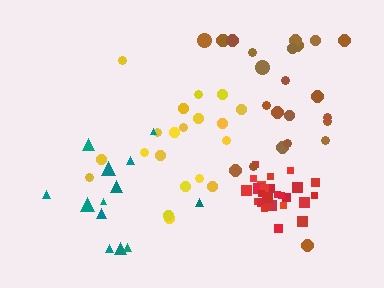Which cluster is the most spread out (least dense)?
Brown.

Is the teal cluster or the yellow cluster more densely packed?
Yellow.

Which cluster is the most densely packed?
Red.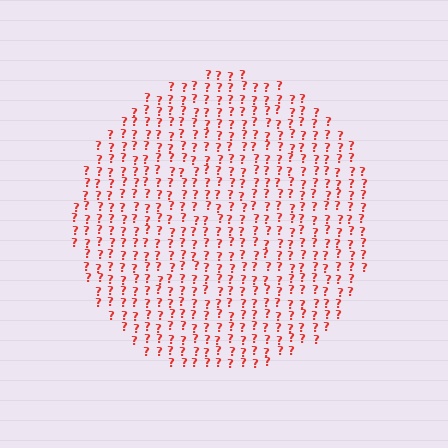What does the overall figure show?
The overall figure shows a circle.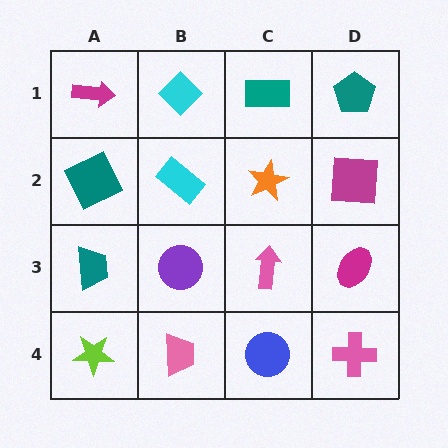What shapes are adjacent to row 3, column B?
A cyan rectangle (row 2, column B), a pink trapezoid (row 4, column B), a teal trapezoid (row 3, column A), a pink arrow (row 3, column C).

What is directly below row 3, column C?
A blue circle.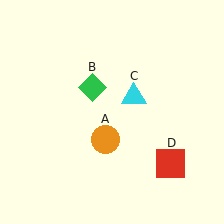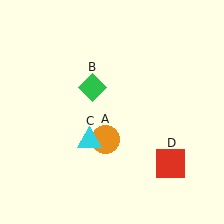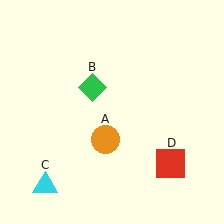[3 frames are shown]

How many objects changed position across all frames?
1 object changed position: cyan triangle (object C).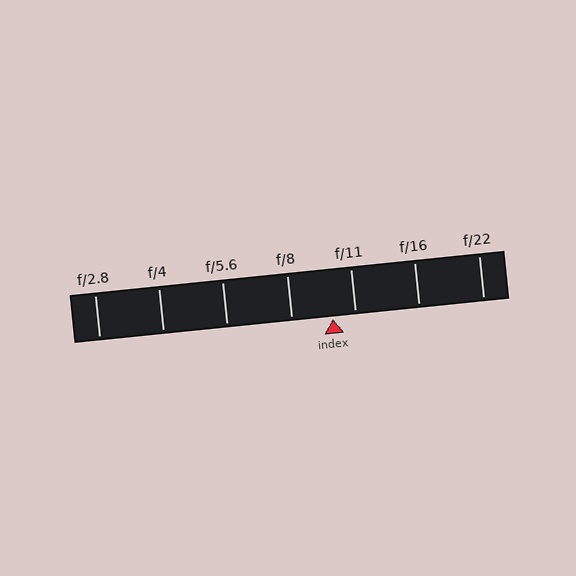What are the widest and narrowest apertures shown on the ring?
The widest aperture shown is f/2.8 and the narrowest is f/22.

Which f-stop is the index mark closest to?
The index mark is closest to f/11.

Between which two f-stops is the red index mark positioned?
The index mark is between f/8 and f/11.